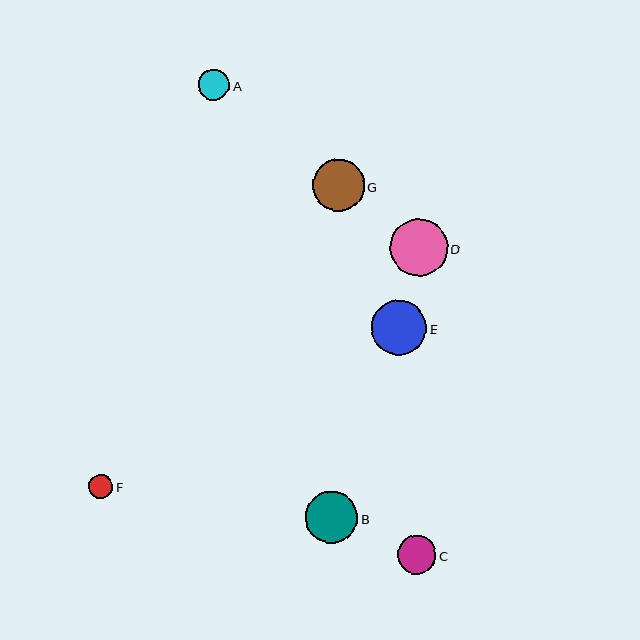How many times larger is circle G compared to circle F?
Circle G is approximately 2.2 times the size of circle F.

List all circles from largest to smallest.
From largest to smallest: D, E, B, G, C, A, F.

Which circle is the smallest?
Circle F is the smallest with a size of approximately 24 pixels.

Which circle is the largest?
Circle D is the largest with a size of approximately 58 pixels.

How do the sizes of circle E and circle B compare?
Circle E and circle B are approximately the same size.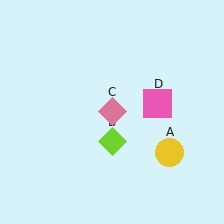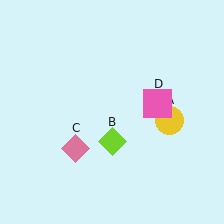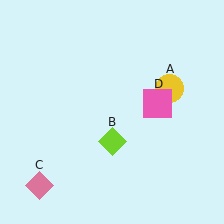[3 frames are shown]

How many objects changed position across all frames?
2 objects changed position: yellow circle (object A), pink diamond (object C).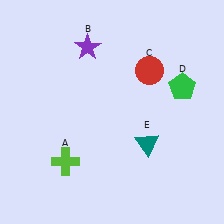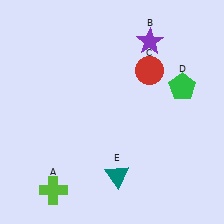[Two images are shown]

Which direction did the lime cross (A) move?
The lime cross (A) moved down.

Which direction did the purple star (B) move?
The purple star (B) moved right.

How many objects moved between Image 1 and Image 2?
3 objects moved between the two images.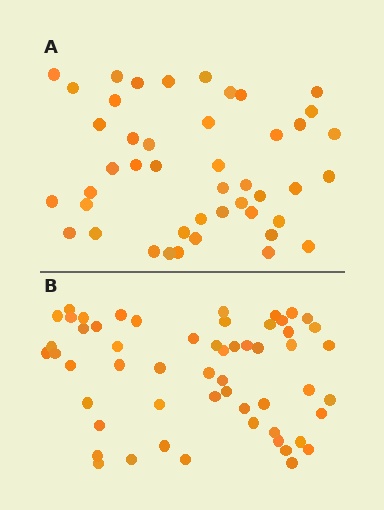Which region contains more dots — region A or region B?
Region B (the bottom region) has more dots.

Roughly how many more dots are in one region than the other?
Region B has roughly 12 or so more dots than region A.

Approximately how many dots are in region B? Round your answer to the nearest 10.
About 60 dots. (The exact count is 56, which rounds to 60.)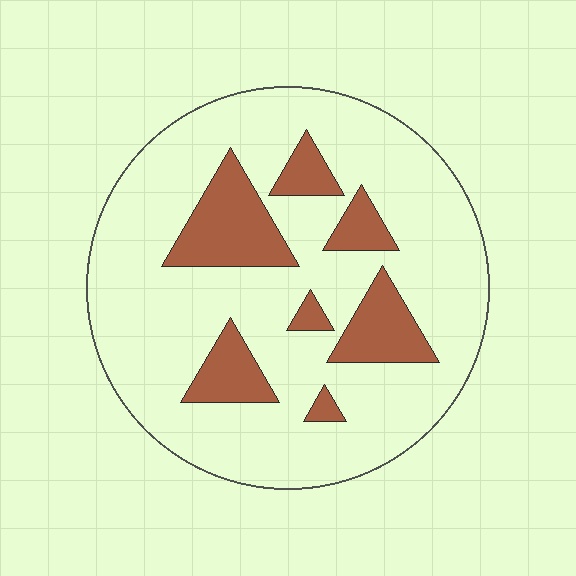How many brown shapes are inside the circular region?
7.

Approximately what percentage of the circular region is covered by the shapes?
Approximately 20%.